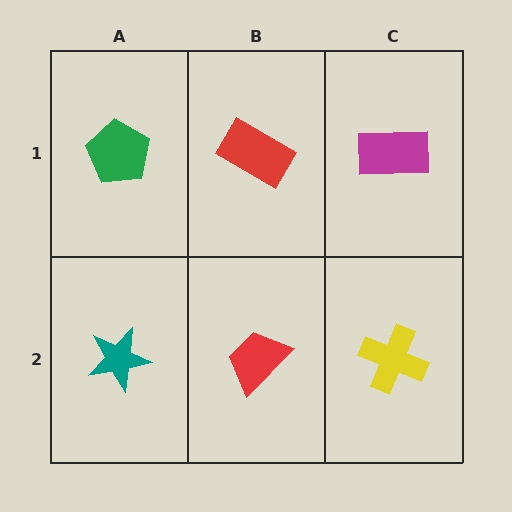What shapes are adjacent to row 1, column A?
A teal star (row 2, column A), a red rectangle (row 1, column B).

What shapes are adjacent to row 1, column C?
A yellow cross (row 2, column C), a red rectangle (row 1, column B).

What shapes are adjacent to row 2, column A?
A green pentagon (row 1, column A), a red trapezoid (row 2, column B).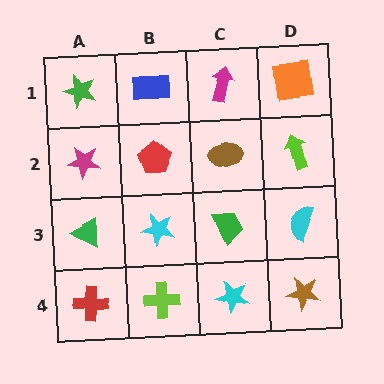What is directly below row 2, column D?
A cyan semicircle.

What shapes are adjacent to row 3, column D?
A lime arrow (row 2, column D), a brown star (row 4, column D), a green trapezoid (row 3, column C).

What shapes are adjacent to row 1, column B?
A red pentagon (row 2, column B), a green star (row 1, column A), a magenta arrow (row 1, column C).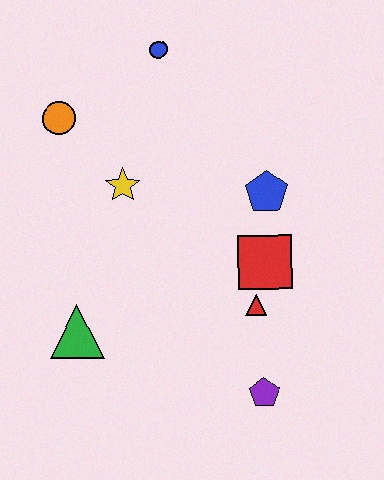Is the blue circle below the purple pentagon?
No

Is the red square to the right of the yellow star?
Yes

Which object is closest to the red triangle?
The red square is closest to the red triangle.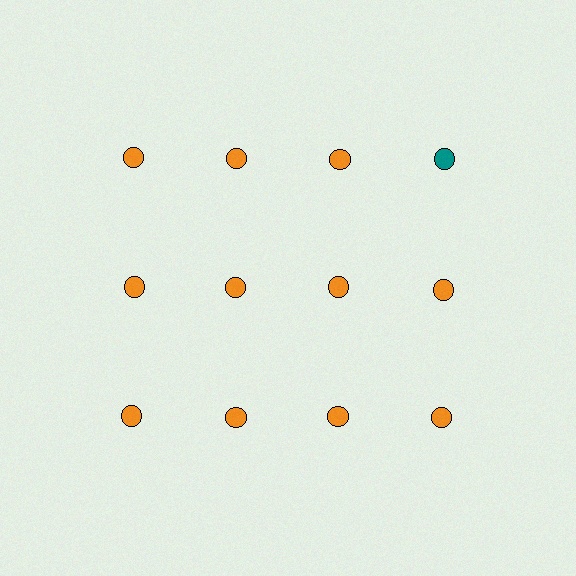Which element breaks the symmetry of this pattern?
The teal circle in the top row, second from right column breaks the symmetry. All other shapes are orange circles.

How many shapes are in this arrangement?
There are 12 shapes arranged in a grid pattern.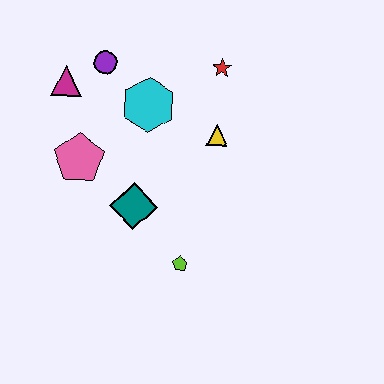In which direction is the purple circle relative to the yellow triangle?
The purple circle is to the left of the yellow triangle.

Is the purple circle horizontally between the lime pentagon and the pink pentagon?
Yes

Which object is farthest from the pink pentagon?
The red star is farthest from the pink pentagon.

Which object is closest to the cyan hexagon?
The purple circle is closest to the cyan hexagon.